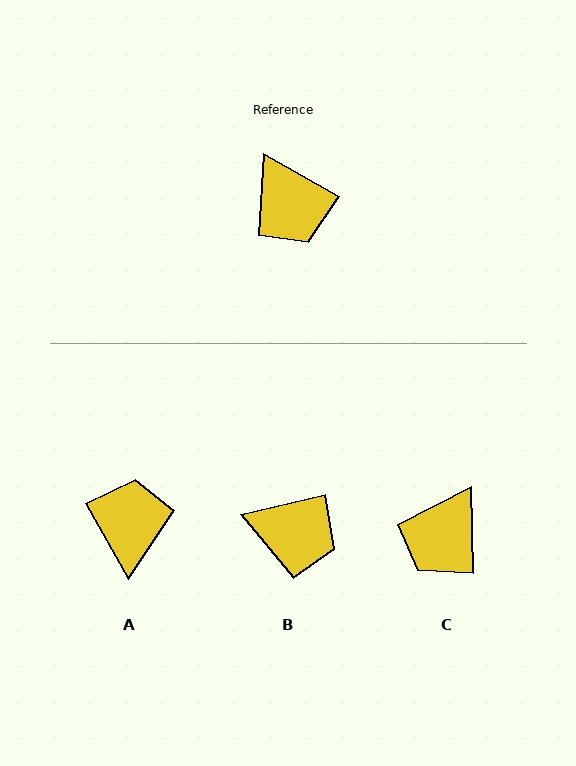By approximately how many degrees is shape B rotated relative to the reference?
Approximately 43 degrees counter-clockwise.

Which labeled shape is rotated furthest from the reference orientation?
A, about 149 degrees away.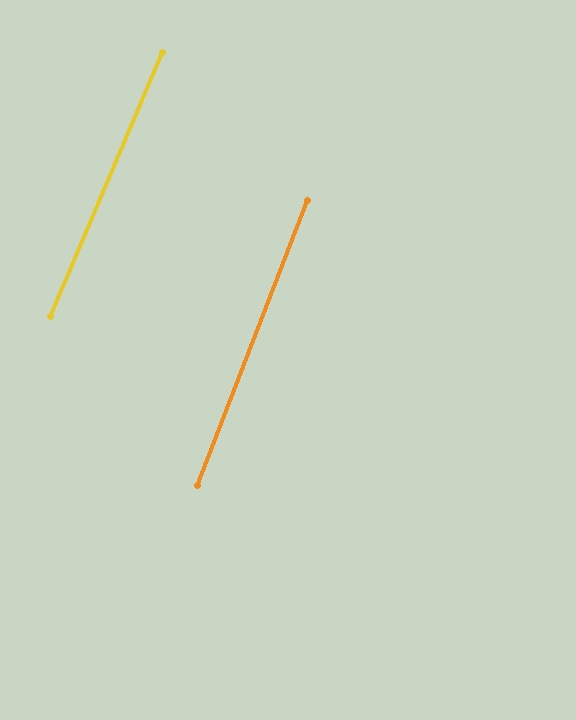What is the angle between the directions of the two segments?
Approximately 2 degrees.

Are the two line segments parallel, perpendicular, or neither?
Parallel — their directions differ by only 2.0°.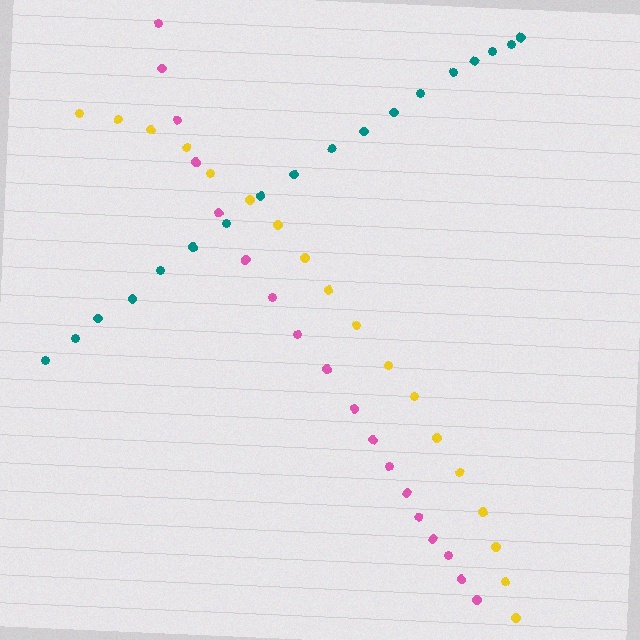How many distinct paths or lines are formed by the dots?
There are 3 distinct paths.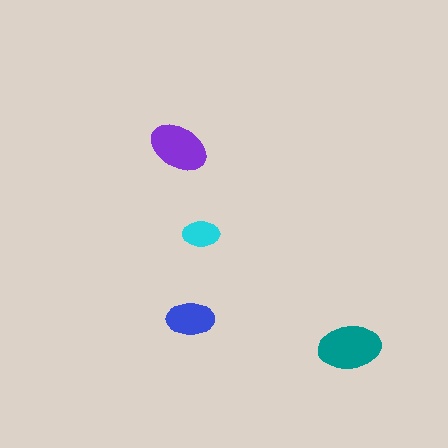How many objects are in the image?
There are 4 objects in the image.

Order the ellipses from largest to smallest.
the teal one, the purple one, the blue one, the cyan one.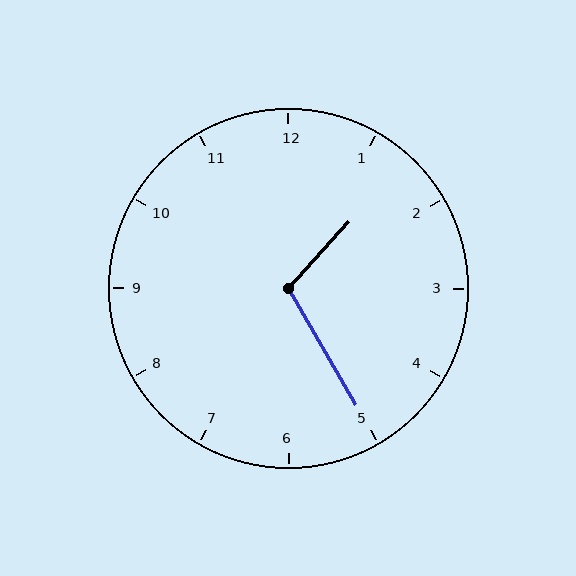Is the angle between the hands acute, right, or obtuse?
It is obtuse.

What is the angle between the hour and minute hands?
Approximately 108 degrees.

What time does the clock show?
1:25.